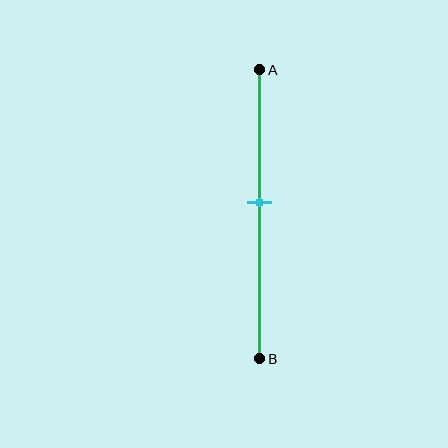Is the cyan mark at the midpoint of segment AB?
No, the mark is at about 45% from A, not at the 50% midpoint.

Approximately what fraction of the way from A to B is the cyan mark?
The cyan mark is approximately 45% of the way from A to B.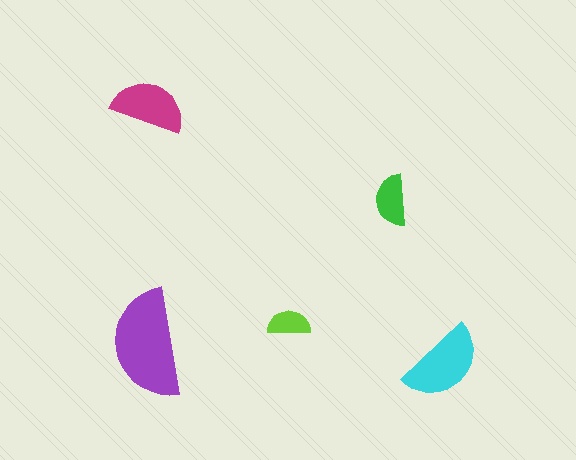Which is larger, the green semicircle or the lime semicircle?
The green one.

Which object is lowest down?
The cyan semicircle is bottommost.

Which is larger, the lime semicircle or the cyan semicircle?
The cyan one.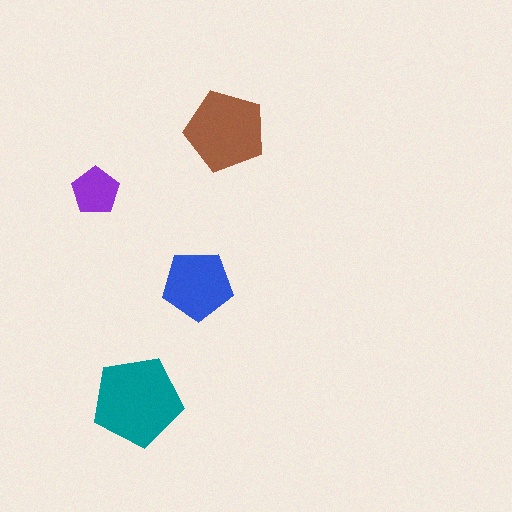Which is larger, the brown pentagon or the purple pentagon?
The brown one.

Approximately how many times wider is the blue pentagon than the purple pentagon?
About 1.5 times wider.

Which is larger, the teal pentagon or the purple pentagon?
The teal one.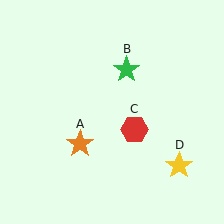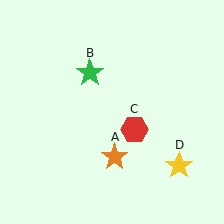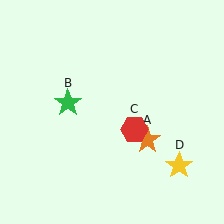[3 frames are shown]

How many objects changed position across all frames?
2 objects changed position: orange star (object A), green star (object B).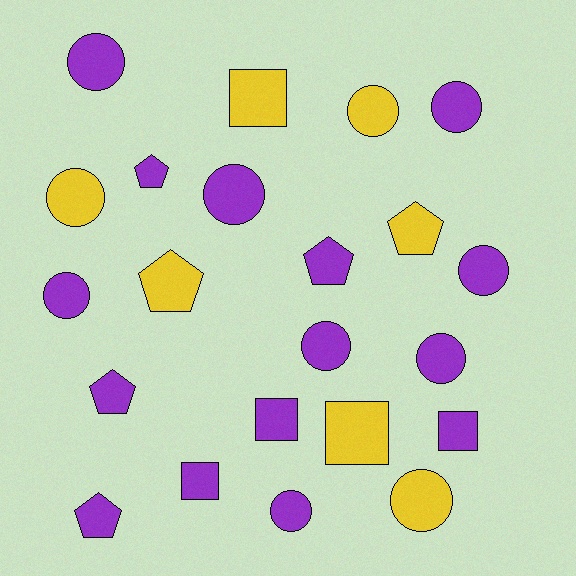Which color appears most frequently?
Purple, with 15 objects.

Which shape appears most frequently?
Circle, with 11 objects.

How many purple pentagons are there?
There are 4 purple pentagons.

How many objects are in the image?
There are 22 objects.